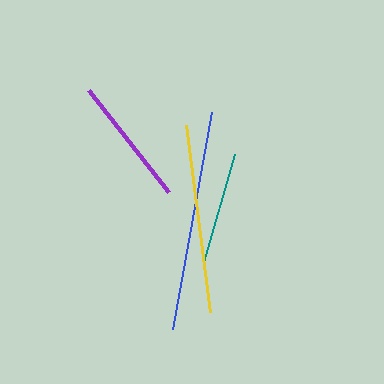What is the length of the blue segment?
The blue segment is approximately 220 pixels long.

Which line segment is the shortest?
The teal line is the shortest at approximately 112 pixels.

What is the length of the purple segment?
The purple segment is approximately 129 pixels long.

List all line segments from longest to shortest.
From longest to shortest: blue, yellow, purple, teal.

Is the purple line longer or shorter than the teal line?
The purple line is longer than the teal line.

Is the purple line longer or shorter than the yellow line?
The yellow line is longer than the purple line.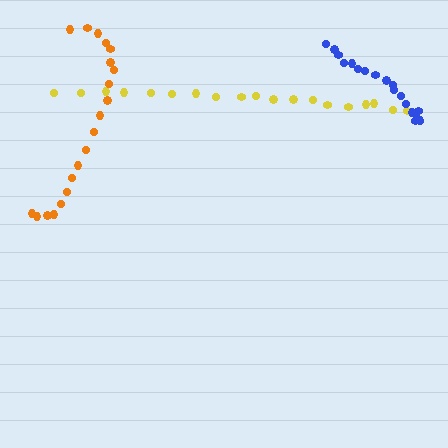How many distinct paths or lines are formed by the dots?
There are 3 distinct paths.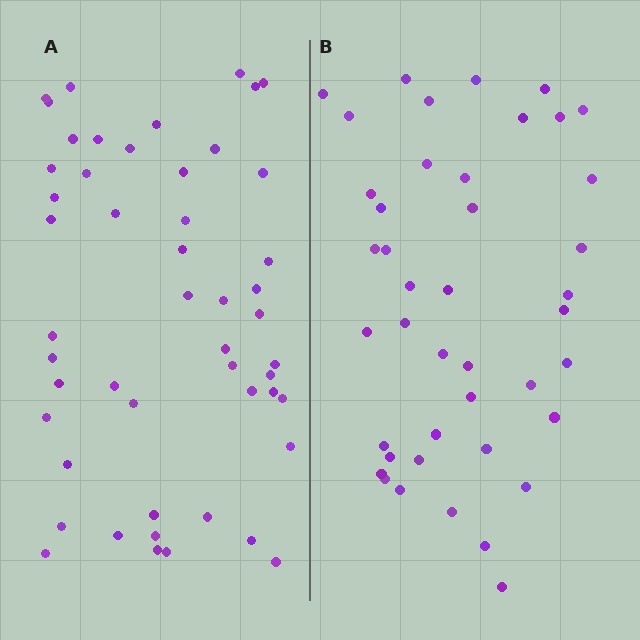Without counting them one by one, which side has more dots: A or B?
Region A (the left region) has more dots.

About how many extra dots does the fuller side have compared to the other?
Region A has roughly 8 or so more dots than region B.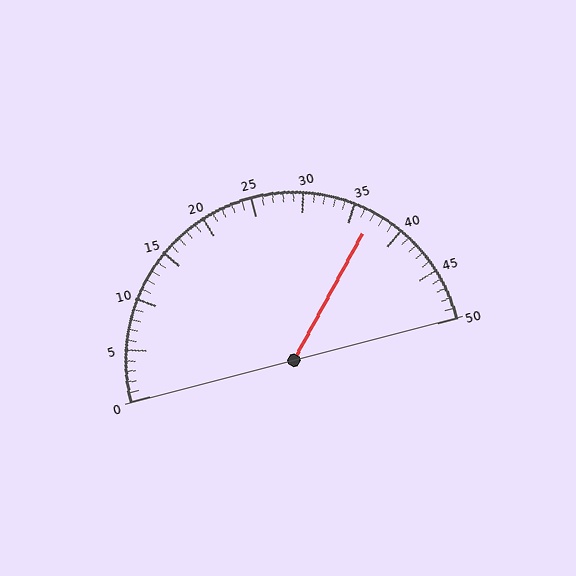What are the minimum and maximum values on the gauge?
The gauge ranges from 0 to 50.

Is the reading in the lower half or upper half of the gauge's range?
The reading is in the upper half of the range (0 to 50).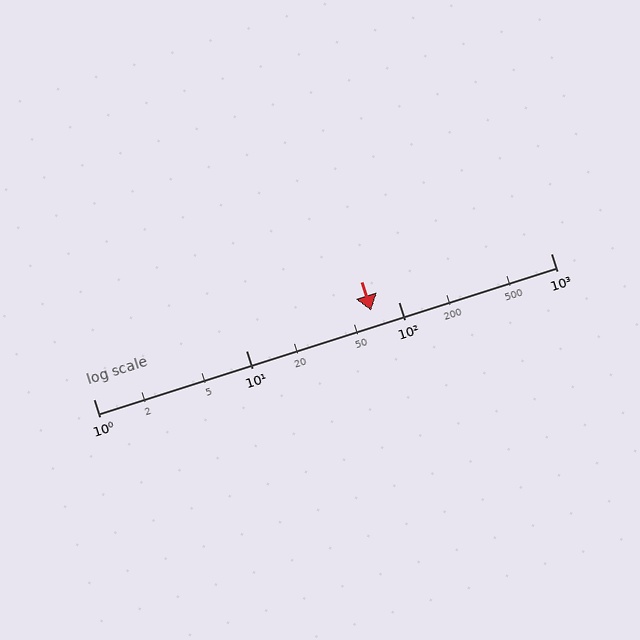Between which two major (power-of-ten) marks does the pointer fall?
The pointer is between 10 and 100.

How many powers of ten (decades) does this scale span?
The scale spans 3 decades, from 1 to 1000.